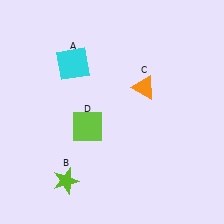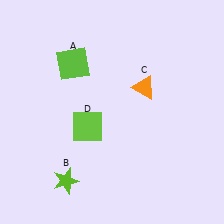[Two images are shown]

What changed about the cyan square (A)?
In Image 1, A is cyan. In Image 2, it changed to lime.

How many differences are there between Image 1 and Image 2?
There is 1 difference between the two images.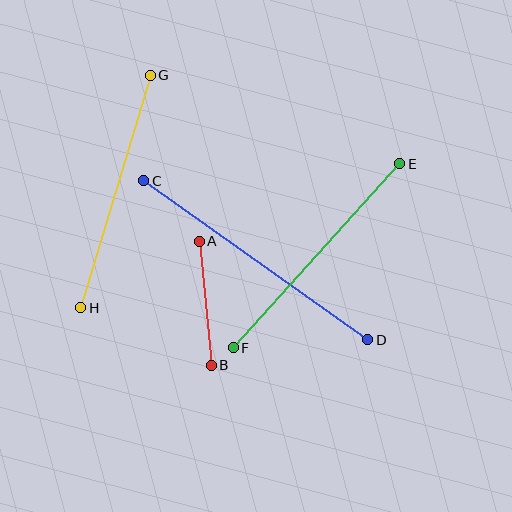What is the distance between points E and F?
The distance is approximately 248 pixels.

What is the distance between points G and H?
The distance is approximately 243 pixels.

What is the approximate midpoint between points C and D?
The midpoint is at approximately (256, 260) pixels.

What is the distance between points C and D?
The distance is approximately 275 pixels.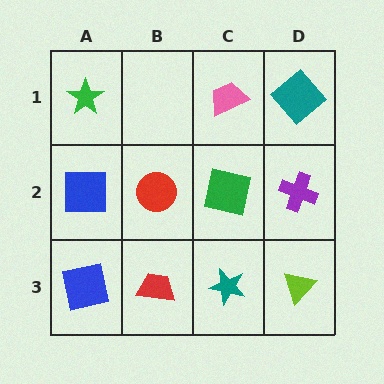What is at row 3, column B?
A red trapezoid.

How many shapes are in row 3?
4 shapes.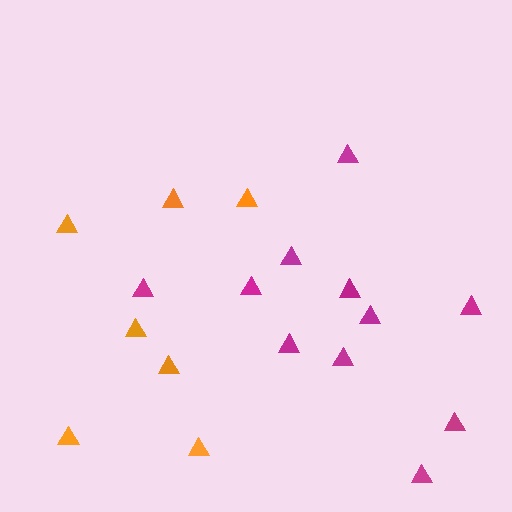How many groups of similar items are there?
There are 2 groups: one group of orange triangles (7) and one group of magenta triangles (11).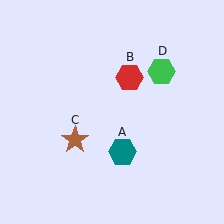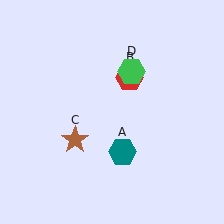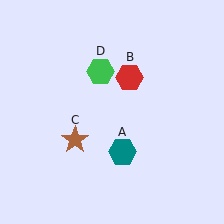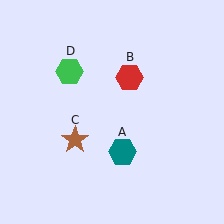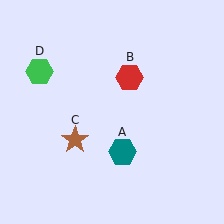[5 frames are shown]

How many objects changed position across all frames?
1 object changed position: green hexagon (object D).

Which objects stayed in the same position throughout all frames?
Teal hexagon (object A) and red hexagon (object B) and brown star (object C) remained stationary.